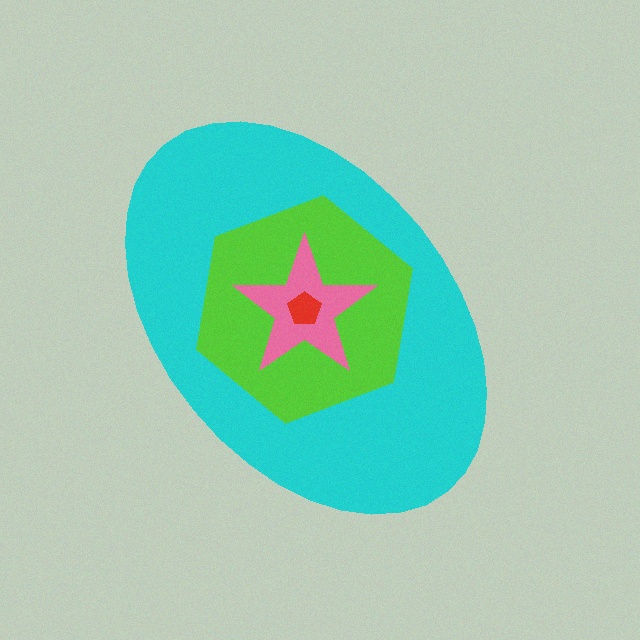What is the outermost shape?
The cyan ellipse.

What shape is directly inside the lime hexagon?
The pink star.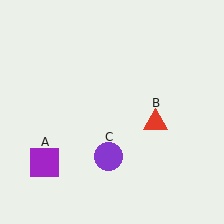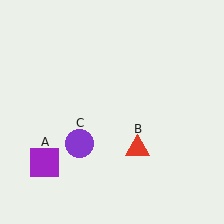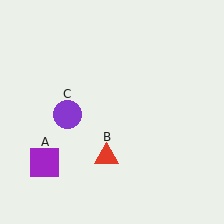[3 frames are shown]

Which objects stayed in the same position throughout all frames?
Purple square (object A) remained stationary.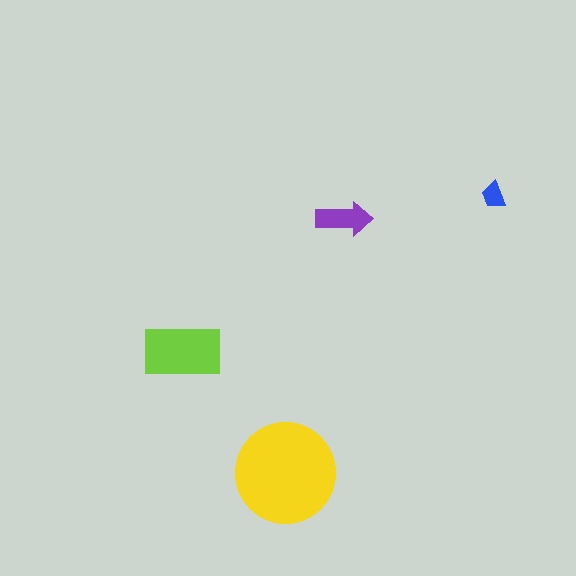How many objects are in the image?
There are 4 objects in the image.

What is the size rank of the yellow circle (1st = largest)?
1st.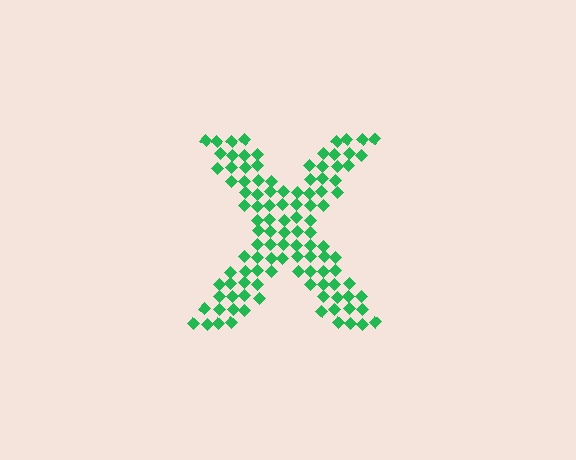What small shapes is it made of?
It is made of small diamonds.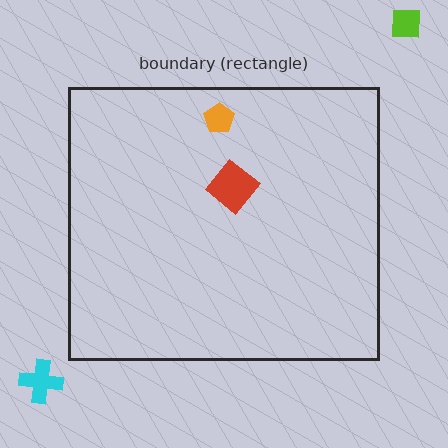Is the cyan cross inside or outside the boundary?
Outside.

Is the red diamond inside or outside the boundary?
Inside.